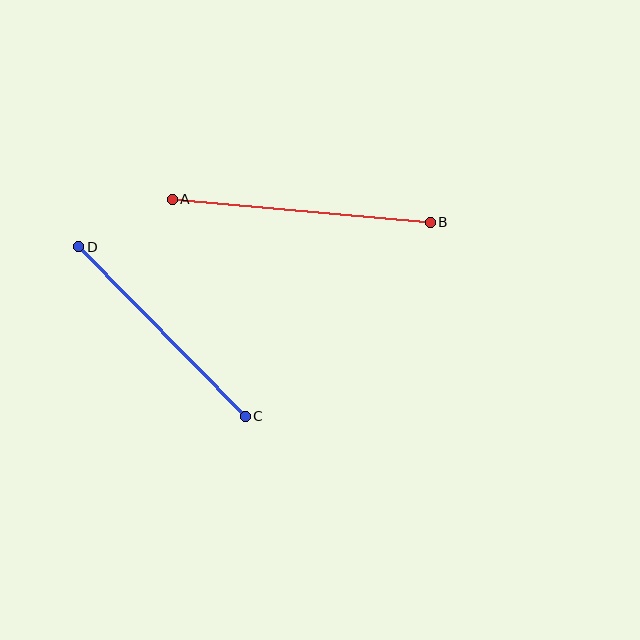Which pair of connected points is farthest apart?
Points A and B are farthest apart.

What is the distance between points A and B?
The distance is approximately 259 pixels.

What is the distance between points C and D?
The distance is approximately 238 pixels.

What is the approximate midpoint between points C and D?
The midpoint is at approximately (162, 332) pixels.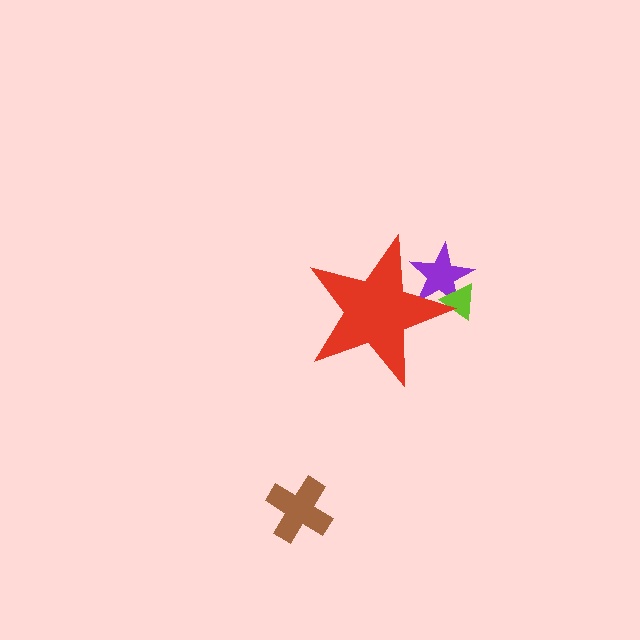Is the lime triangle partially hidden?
Yes, the lime triangle is partially hidden behind the red star.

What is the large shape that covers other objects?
A red star.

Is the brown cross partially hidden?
No, the brown cross is fully visible.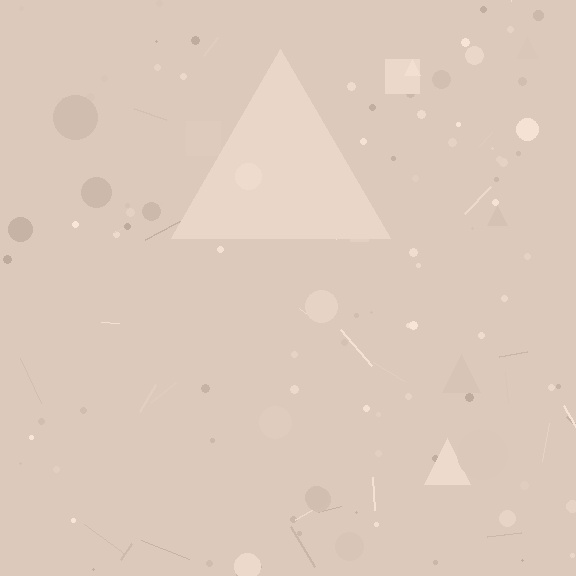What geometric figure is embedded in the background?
A triangle is embedded in the background.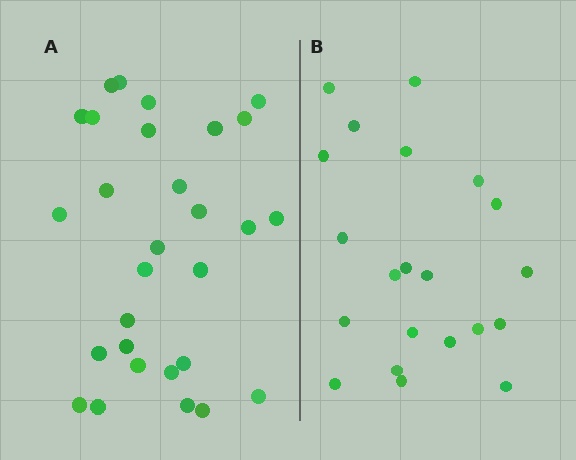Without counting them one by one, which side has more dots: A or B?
Region A (the left region) has more dots.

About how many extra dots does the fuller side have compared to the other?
Region A has roughly 8 or so more dots than region B.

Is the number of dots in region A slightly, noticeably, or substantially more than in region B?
Region A has noticeably more, but not dramatically so. The ratio is roughly 1.4 to 1.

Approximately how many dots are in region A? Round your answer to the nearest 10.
About 30 dots. (The exact count is 29, which rounds to 30.)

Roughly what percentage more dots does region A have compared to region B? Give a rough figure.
About 40% more.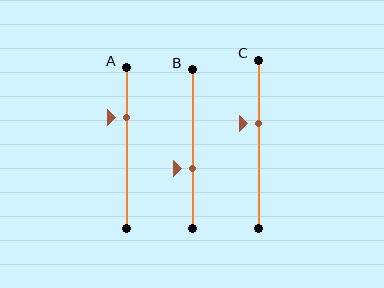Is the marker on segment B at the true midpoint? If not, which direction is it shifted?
No, the marker on segment B is shifted downward by about 12% of the segment length.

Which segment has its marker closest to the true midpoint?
Segment C has its marker closest to the true midpoint.